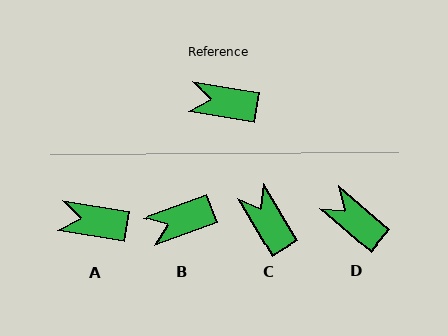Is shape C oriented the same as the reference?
No, it is off by about 49 degrees.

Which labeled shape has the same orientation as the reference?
A.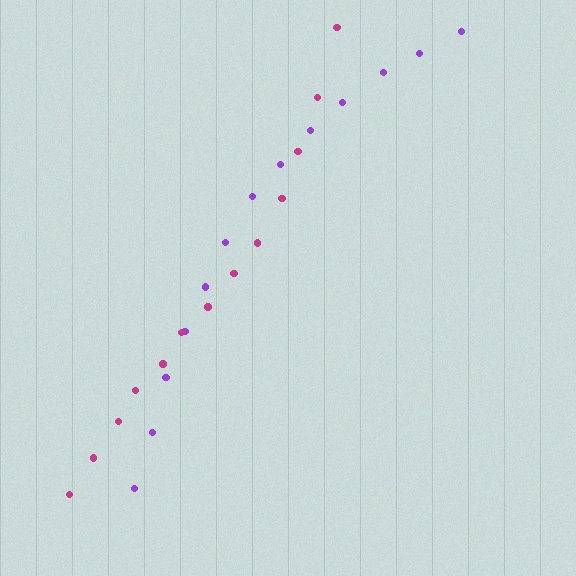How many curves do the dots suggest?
There are 2 distinct paths.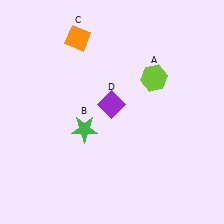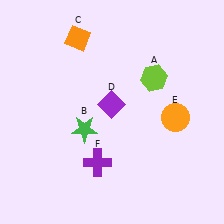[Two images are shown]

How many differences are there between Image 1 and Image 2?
There are 2 differences between the two images.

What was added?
An orange circle (E), a purple cross (F) were added in Image 2.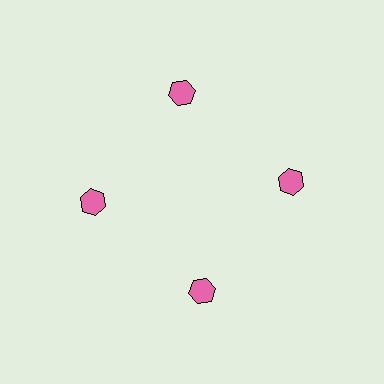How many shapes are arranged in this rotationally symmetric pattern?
There are 4 shapes, arranged in 4 groups of 1.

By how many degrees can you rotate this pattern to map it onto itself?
The pattern maps onto itself every 90 degrees of rotation.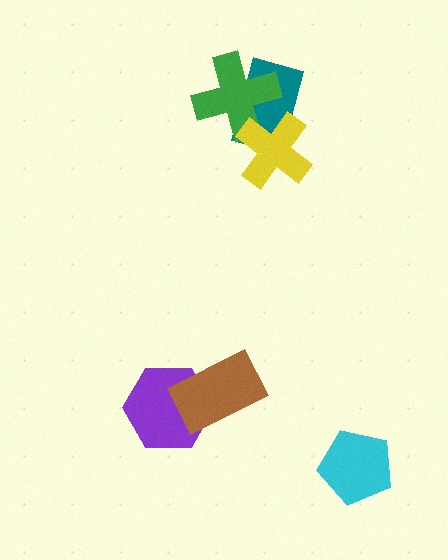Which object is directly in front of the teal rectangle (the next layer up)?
The green cross is directly in front of the teal rectangle.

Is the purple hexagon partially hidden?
Yes, it is partially covered by another shape.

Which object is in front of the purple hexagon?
The brown rectangle is in front of the purple hexagon.